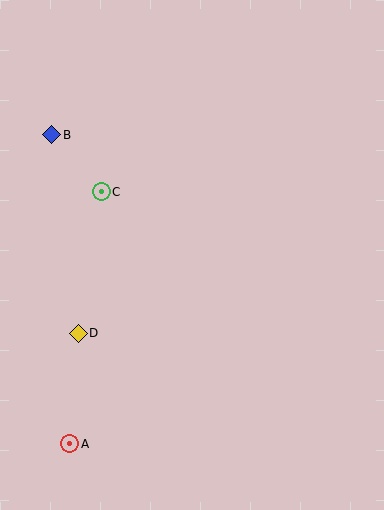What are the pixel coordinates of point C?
Point C is at (101, 192).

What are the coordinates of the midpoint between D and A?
The midpoint between D and A is at (74, 389).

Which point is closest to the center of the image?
Point C at (101, 192) is closest to the center.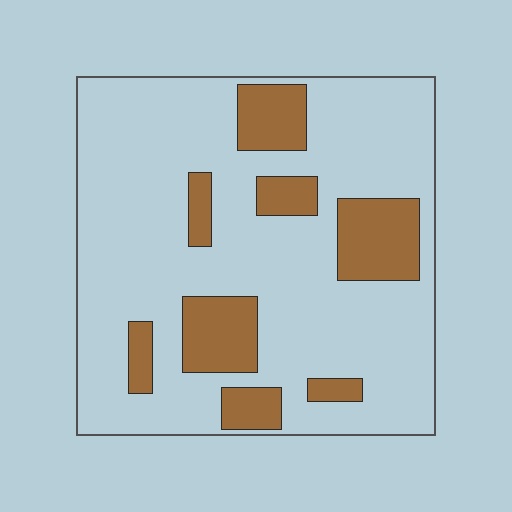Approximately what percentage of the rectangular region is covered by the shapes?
Approximately 20%.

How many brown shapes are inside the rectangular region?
8.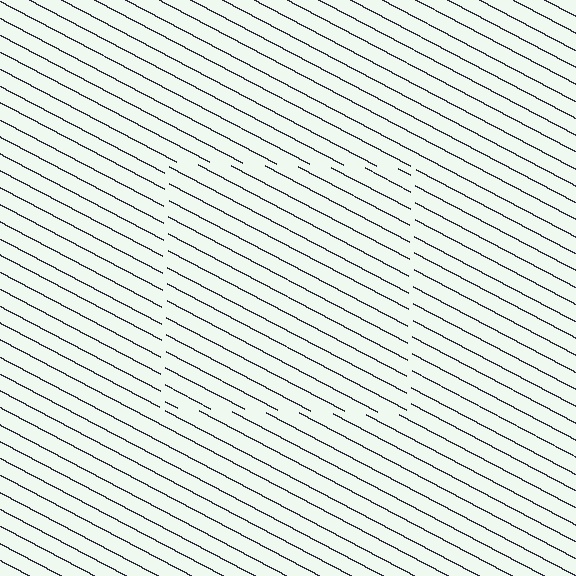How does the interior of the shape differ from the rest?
The interior of the shape contains the same grating, shifted by half a period — the contour is defined by the phase discontinuity where line-ends from the inner and outer gratings abut.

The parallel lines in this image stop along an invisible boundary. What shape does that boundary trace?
An illusory square. The interior of the shape contains the same grating, shifted by half a period — the contour is defined by the phase discontinuity where line-ends from the inner and outer gratings abut.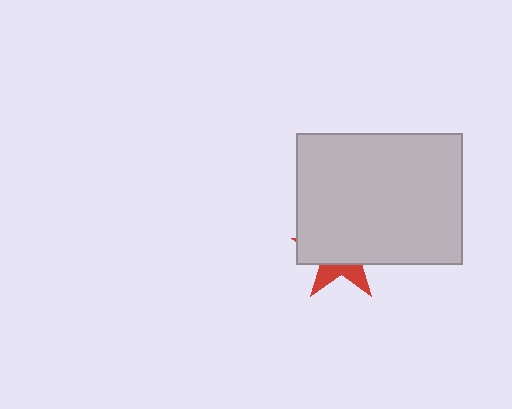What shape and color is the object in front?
The object in front is a light gray rectangle.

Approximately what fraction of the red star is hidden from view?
Roughly 70% of the red star is hidden behind the light gray rectangle.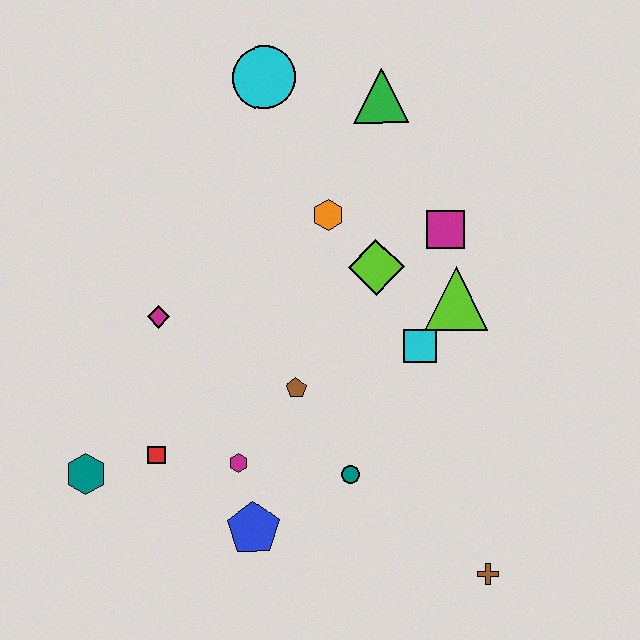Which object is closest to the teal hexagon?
The red square is closest to the teal hexagon.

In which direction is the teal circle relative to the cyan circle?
The teal circle is below the cyan circle.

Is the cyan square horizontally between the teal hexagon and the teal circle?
No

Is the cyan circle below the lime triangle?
No